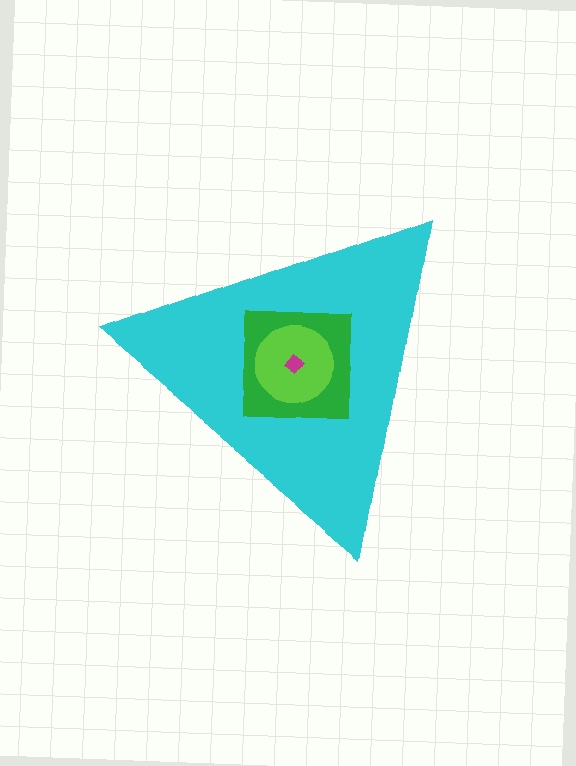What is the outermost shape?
The cyan triangle.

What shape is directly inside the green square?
The lime circle.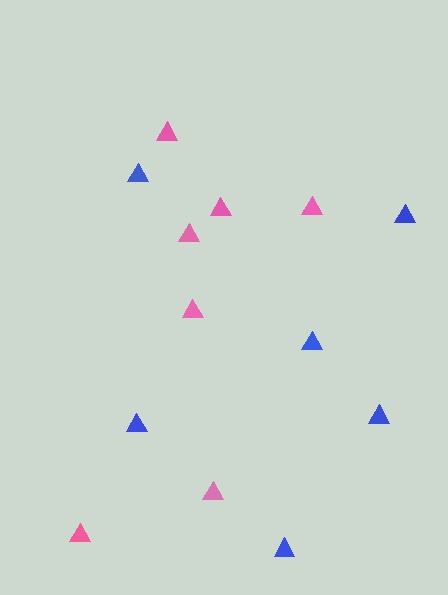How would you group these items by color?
There are 2 groups: one group of pink triangles (7) and one group of blue triangles (6).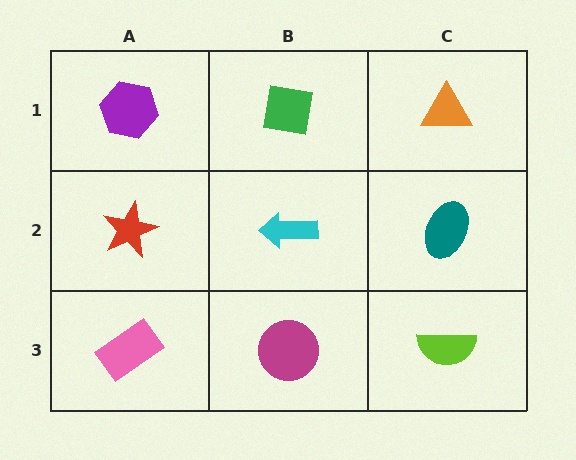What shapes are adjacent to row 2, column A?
A purple hexagon (row 1, column A), a pink rectangle (row 3, column A), a cyan arrow (row 2, column B).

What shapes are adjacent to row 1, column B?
A cyan arrow (row 2, column B), a purple hexagon (row 1, column A), an orange triangle (row 1, column C).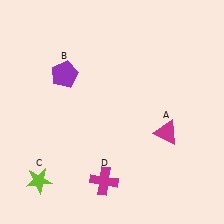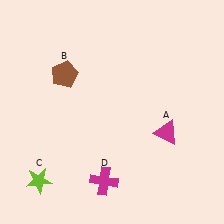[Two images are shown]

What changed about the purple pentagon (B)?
In Image 1, B is purple. In Image 2, it changed to brown.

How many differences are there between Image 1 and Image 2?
There is 1 difference between the two images.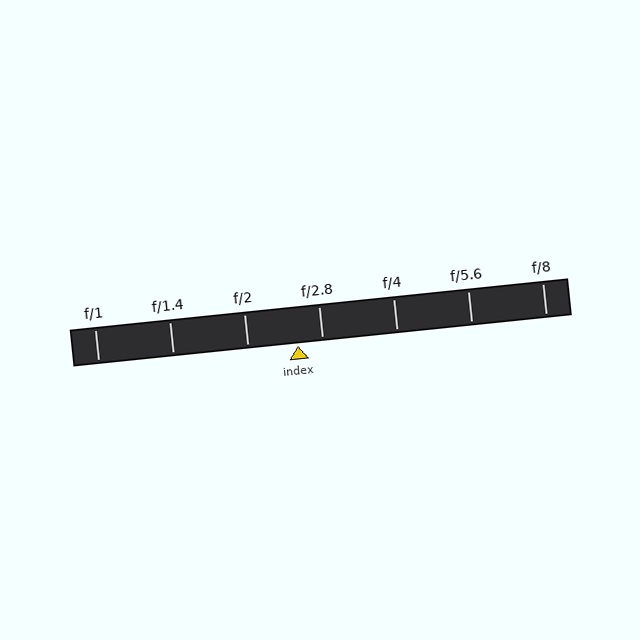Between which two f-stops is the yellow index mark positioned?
The index mark is between f/2 and f/2.8.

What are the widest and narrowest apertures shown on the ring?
The widest aperture shown is f/1 and the narrowest is f/8.